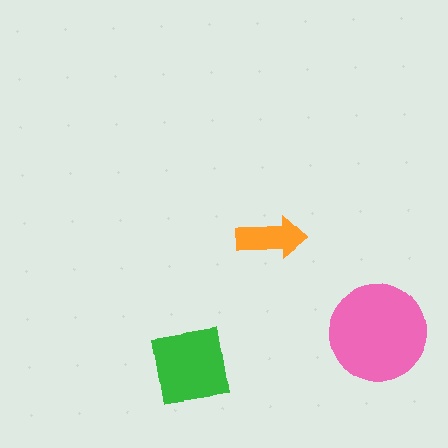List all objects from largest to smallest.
The pink circle, the green square, the orange arrow.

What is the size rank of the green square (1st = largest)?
2nd.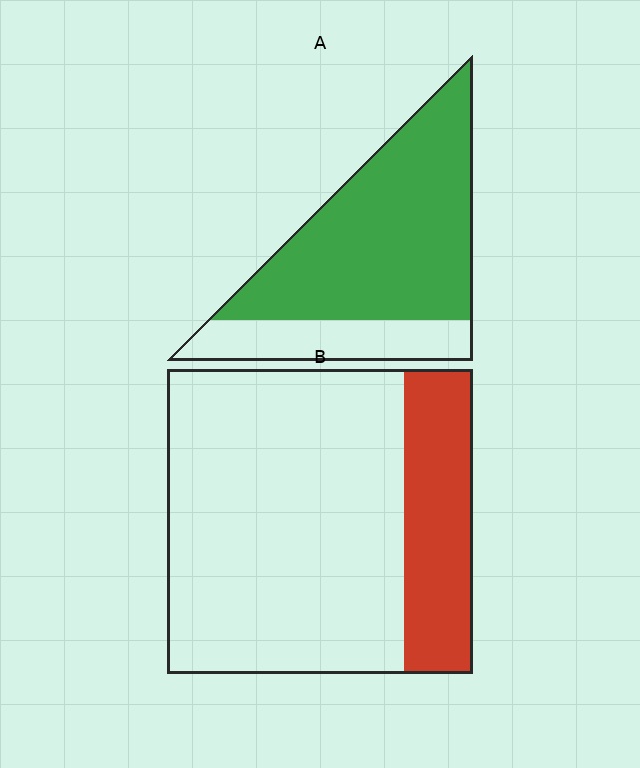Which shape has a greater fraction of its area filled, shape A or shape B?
Shape A.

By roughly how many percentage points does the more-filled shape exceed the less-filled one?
By roughly 50 percentage points (A over B).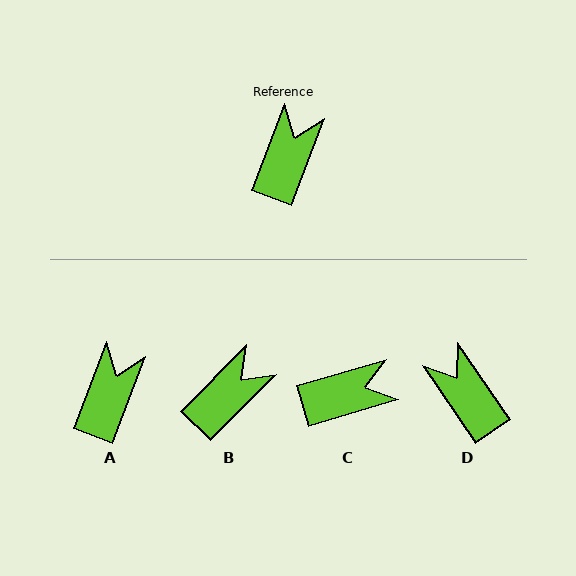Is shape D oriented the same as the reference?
No, it is off by about 55 degrees.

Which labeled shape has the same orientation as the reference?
A.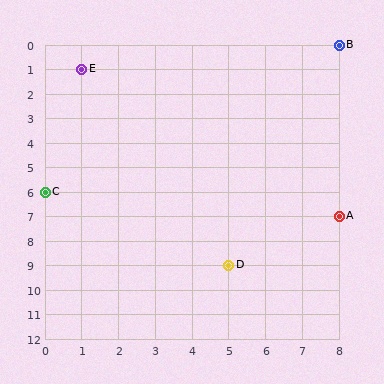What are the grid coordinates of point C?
Point C is at grid coordinates (0, 6).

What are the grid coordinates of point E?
Point E is at grid coordinates (1, 1).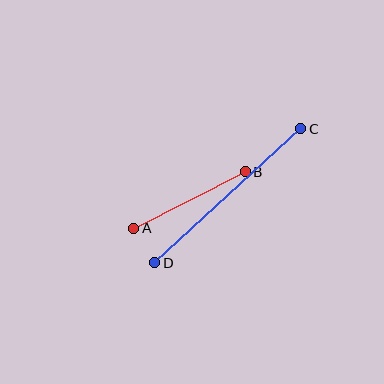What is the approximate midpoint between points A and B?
The midpoint is at approximately (189, 200) pixels.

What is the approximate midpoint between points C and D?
The midpoint is at approximately (228, 196) pixels.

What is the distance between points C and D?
The distance is approximately 199 pixels.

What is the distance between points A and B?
The distance is approximately 125 pixels.